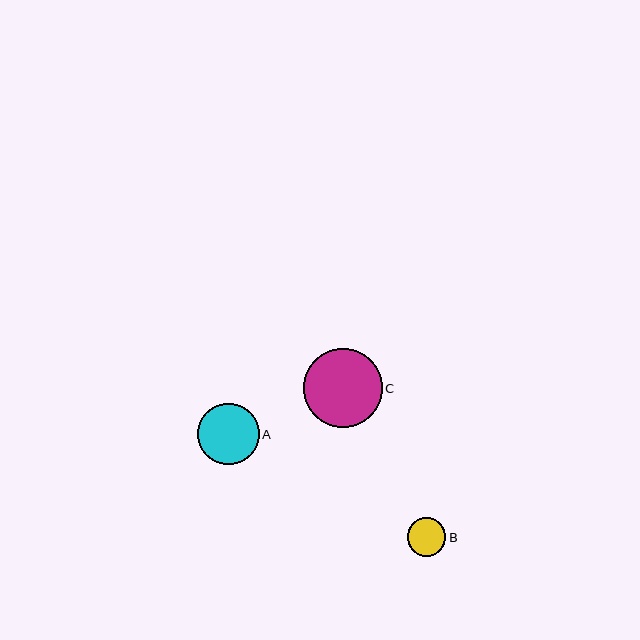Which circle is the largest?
Circle C is the largest with a size of approximately 79 pixels.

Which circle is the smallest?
Circle B is the smallest with a size of approximately 39 pixels.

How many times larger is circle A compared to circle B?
Circle A is approximately 1.6 times the size of circle B.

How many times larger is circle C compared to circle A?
Circle C is approximately 1.3 times the size of circle A.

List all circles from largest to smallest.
From largest to smallest: C, A, B.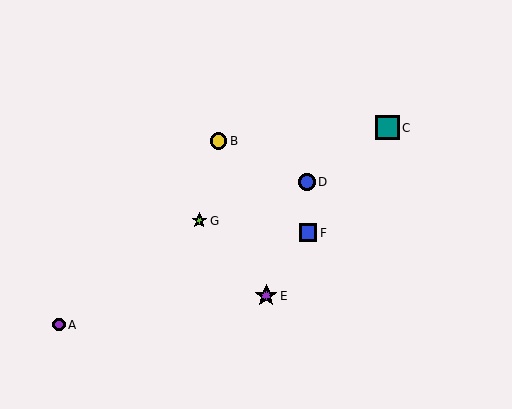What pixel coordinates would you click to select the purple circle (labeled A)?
Click at (59, 325) to select the purple circle A.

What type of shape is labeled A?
Shape A is a purple circle.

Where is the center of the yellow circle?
The center of the yellow circle is at (218, 141).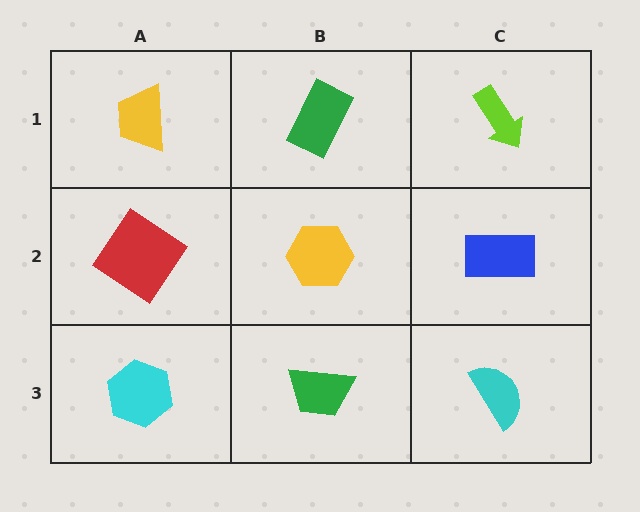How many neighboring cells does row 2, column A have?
3.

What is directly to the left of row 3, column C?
A green trapezoid.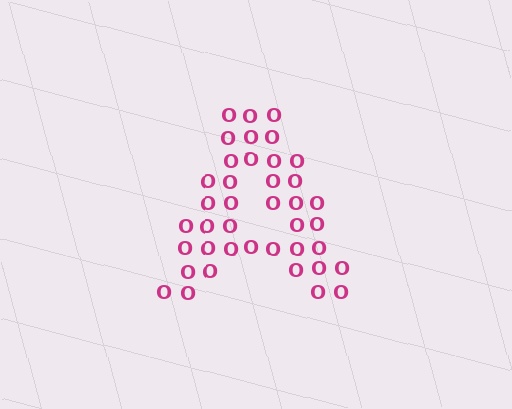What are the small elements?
The small elements are letter O's.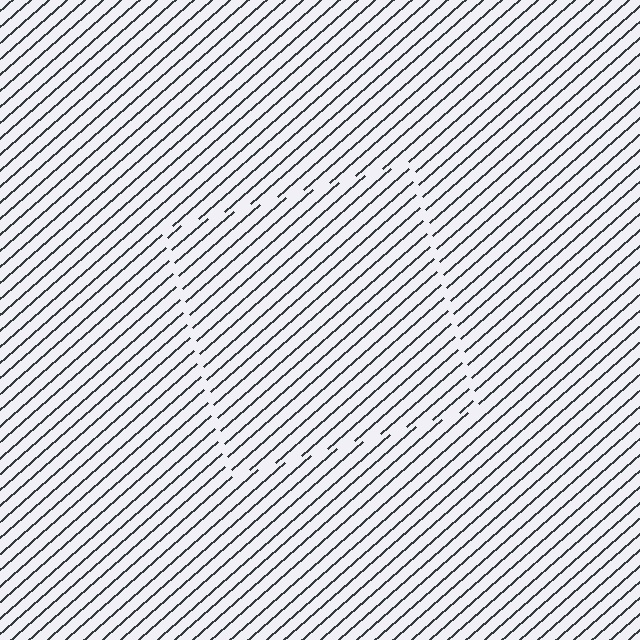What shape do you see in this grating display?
An illusory square. The interior of the shape contains the same grating, shifted by half a period — the contour is defined by the phase discontinuity where line-ends from the inner and outer gratings abut.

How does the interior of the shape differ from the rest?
The interior of the shape contains the same grating, shifted by half a period — the contour is defined by the phase discontinuity where line-ends from the inner and outer gratings abut.